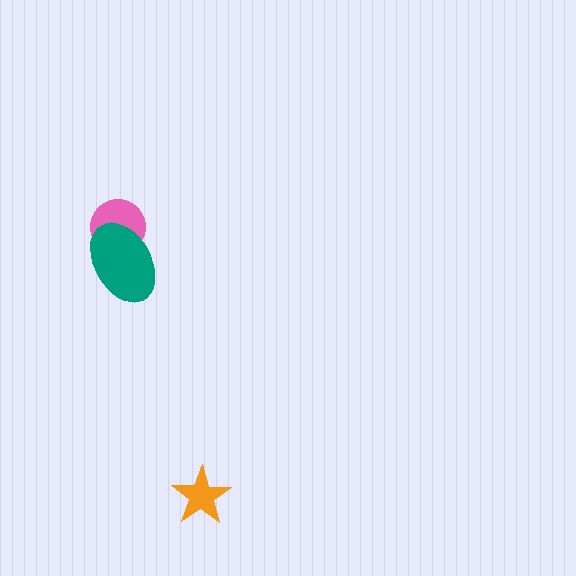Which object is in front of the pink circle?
The teal ellipse is in front of the pink circle.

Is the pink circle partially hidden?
Yes, it is partially covered by another shape.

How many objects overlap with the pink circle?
1 object overlaps with the pink circle.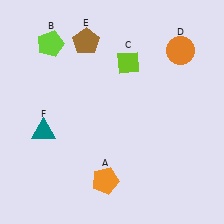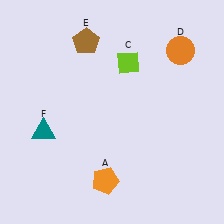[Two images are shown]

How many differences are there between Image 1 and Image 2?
There is 1 difference between the two images.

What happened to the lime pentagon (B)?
The lime pentagon (B) was removed in Image 2. It was in the top-left area of Image 1.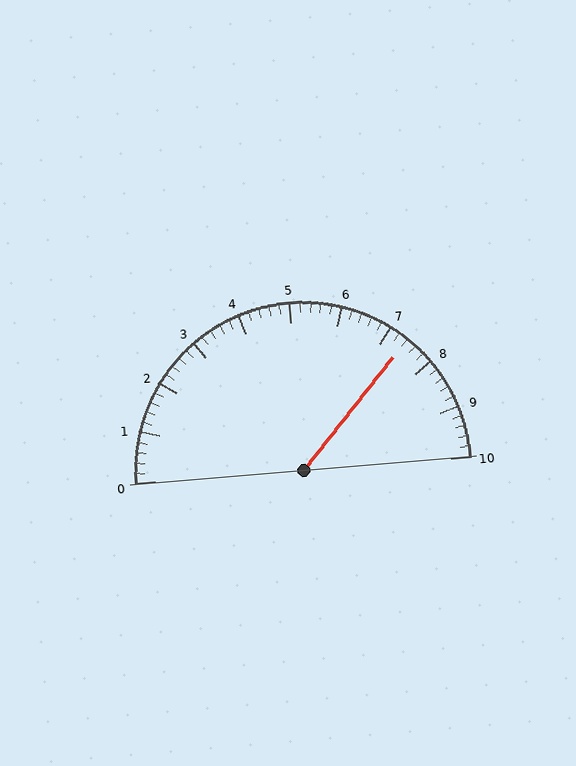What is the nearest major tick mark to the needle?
The nearest major tick mark is 7.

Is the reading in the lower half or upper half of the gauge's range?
The reading is in the upper half of the range (0 to 10).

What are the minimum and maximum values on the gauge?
The gauge ranges from 0 to 10.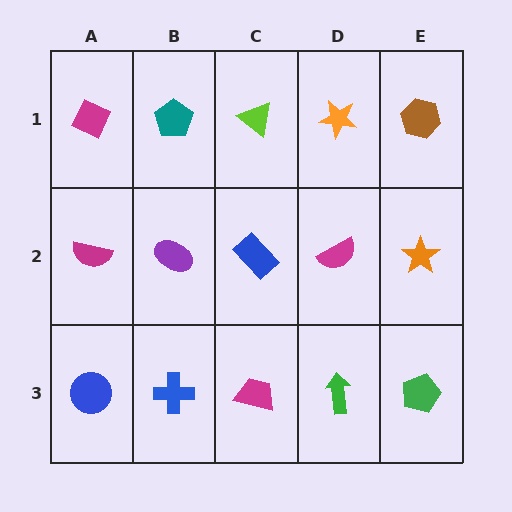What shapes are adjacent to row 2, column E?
A brown hexagon (row 1, column E), a green pentagon (row 3, column E), a magenta semicircle (row 2, column D).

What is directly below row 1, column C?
A blue rectangle.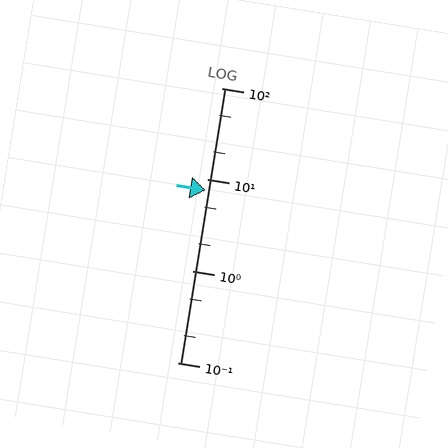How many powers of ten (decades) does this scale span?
The scale spans 3 decades, from 0.1 to 100.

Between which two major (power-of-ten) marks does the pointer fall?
The pointer is between 1 and 10.